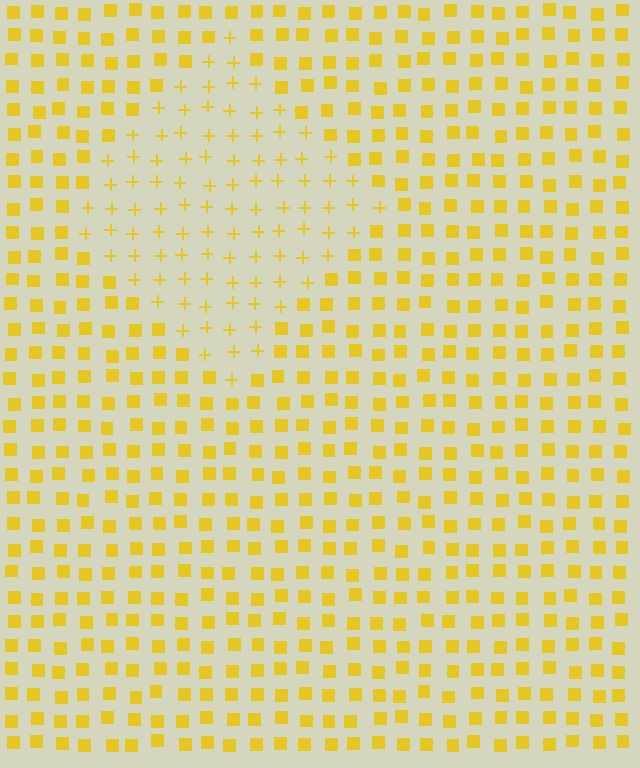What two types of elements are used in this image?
The image uses plus signs inside the diamond region and squares outside it.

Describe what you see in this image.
The image is filled with small yellow elements arranged in a uniform grid. A diamond-shaped region contains plus signs, while the surrounding area contains squares. The boundary is defined purely by the change in element shape.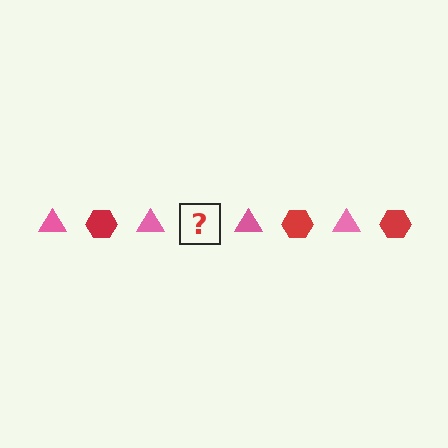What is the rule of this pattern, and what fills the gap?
The rule is that the pattern alternates between pink triangle and red hexagon. The gap should be filled with a red hexagon.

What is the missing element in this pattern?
The missing element is a red hexagon.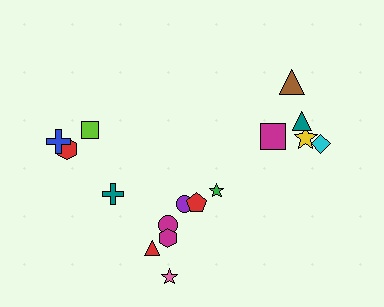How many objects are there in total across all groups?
There are 16 objects.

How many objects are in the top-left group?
There are 3 objects.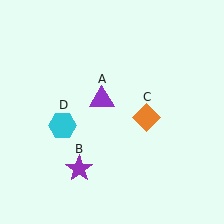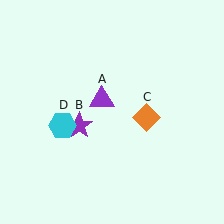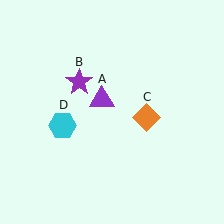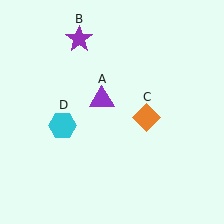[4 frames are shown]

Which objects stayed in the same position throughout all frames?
Purple triangle (object A) and orange diamond (object C) and cyan hexagon (object D) remained stationary.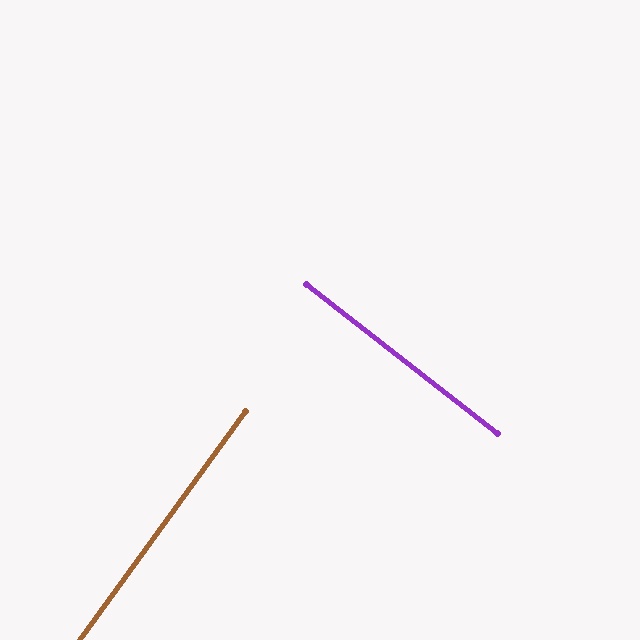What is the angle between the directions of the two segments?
Approximately 88 degrees.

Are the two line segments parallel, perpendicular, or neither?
Perpendicular — they meet at approximately 88°.